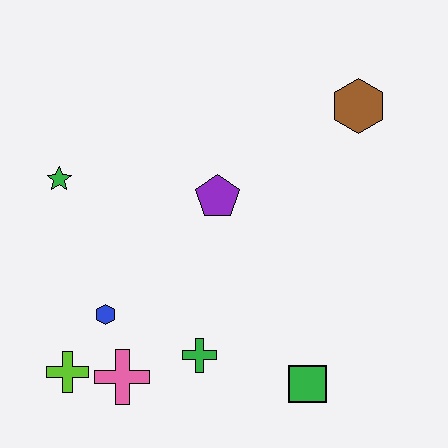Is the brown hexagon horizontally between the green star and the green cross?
No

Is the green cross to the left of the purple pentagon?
Yes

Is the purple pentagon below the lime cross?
No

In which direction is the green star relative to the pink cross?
The green star is above the pink cross.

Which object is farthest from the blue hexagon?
The brown hexagon is farthest from the blue hexagon.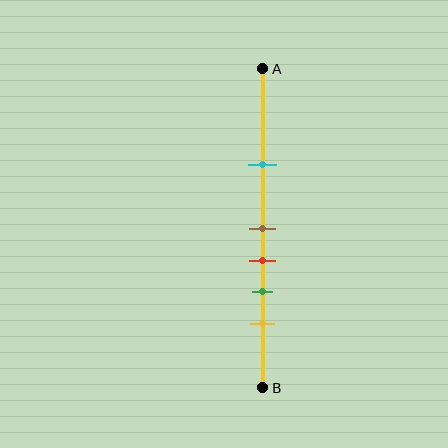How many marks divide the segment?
There are 5 marks dividing the segment.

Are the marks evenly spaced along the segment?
No, the marks are not evenly spaced.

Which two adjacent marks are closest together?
The brown and red marks are the closest adjacent pair.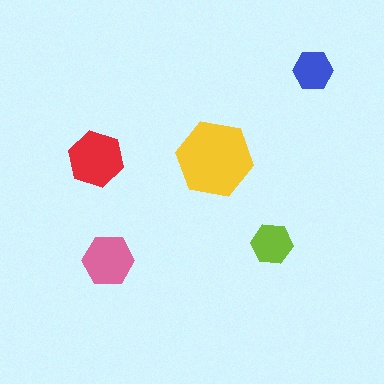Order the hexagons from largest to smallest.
the yellow one, the red one, the pink one, the lime one, the blue one.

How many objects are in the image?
There are 5 objects in the image.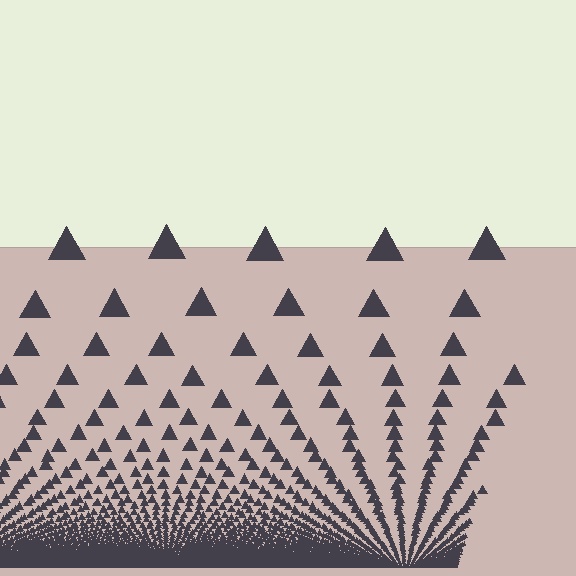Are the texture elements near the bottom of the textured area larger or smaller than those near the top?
Smaller. The gradient is inverted — elements near the bottom are smaller and denser.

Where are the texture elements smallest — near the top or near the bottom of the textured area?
Near the bottom.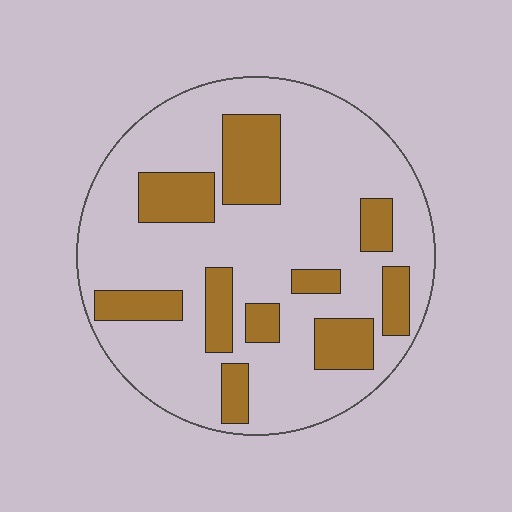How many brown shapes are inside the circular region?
10.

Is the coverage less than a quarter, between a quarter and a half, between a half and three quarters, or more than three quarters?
Between a quarter and a half.